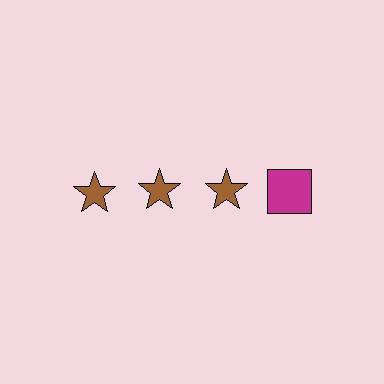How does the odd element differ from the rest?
It differs in both color (magenta instead of brown) and shape (square instead of star).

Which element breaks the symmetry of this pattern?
The magenta square in the top row, second from right column breaks the symmetry. All other shapes are brown stars.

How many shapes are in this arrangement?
There are 4 shapes arranged in a grid pattern.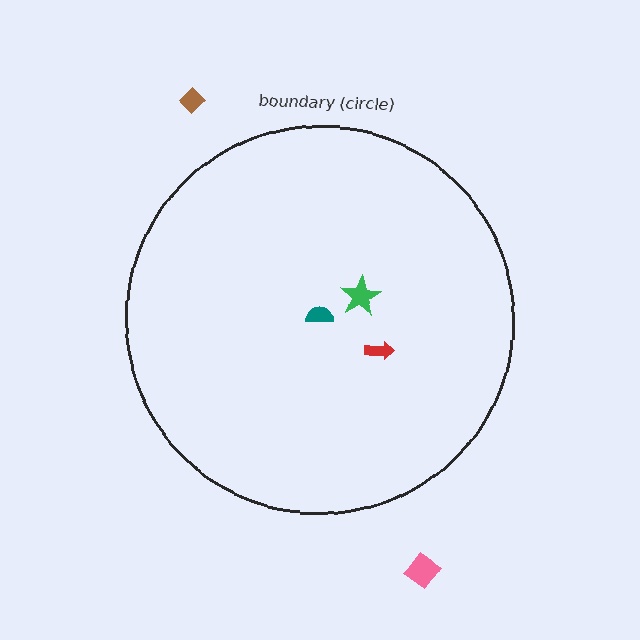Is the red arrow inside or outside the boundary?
Inside.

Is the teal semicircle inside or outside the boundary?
Inside.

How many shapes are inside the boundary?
3 inside, 2 outside.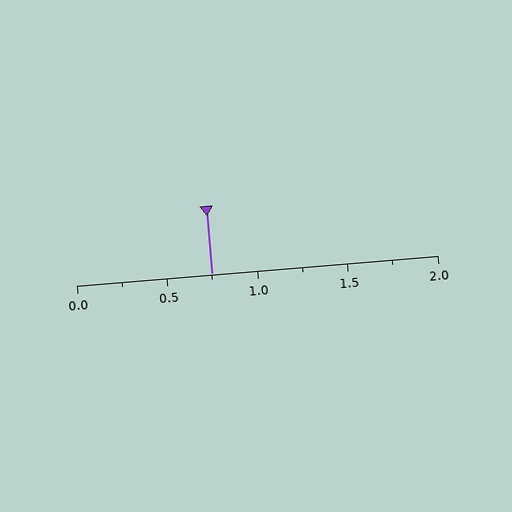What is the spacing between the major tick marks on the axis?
The major ticks are spaced 0.5 apart.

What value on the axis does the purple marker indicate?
The marker indicates approximately 0.75.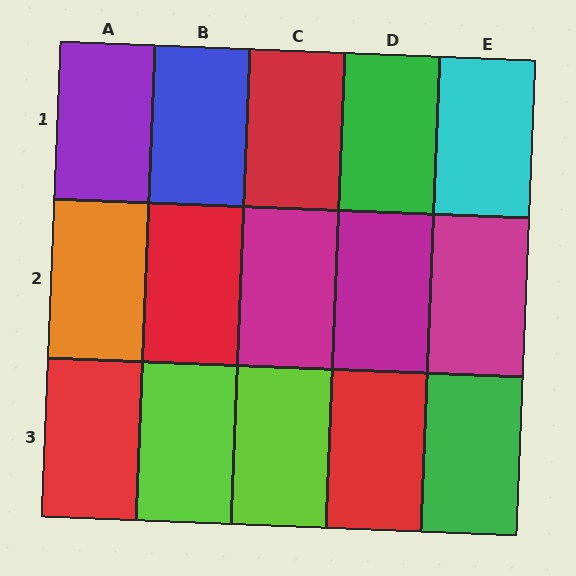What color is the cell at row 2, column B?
Red.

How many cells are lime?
2 cells are lime.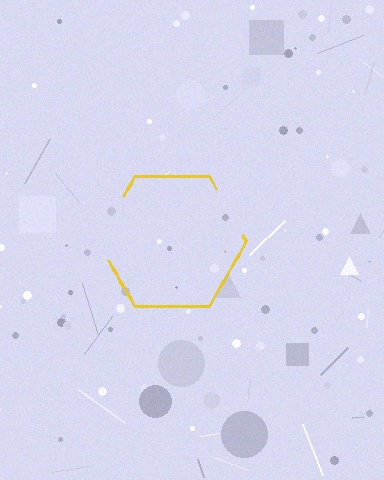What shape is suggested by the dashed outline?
The dashed outline suggests a hexagon.